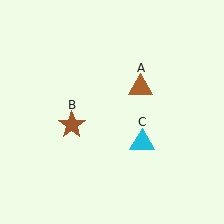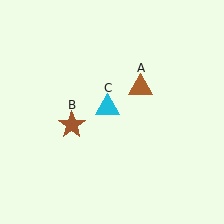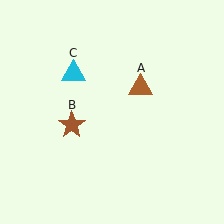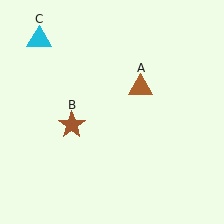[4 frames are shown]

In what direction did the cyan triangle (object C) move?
The cyan triangle (object C) moved up and to the left.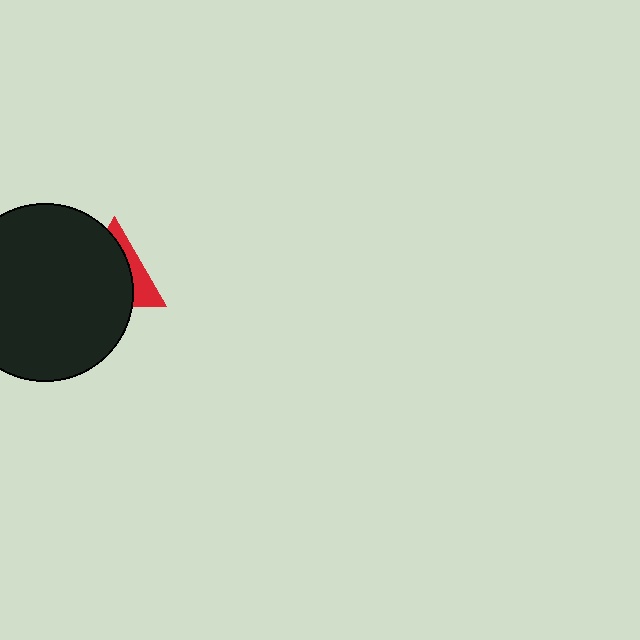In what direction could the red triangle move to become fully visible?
The red triangle could move right. That would shift it out from behind the black circle entirely.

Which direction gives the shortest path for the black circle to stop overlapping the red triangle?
Moving left gives the shortest separation.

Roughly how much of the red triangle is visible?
A small part of it is visible (roughly 30%).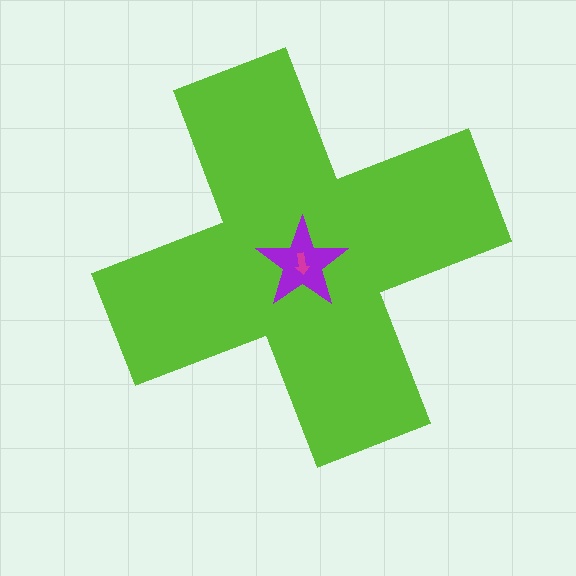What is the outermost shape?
The lime cross.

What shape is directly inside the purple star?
The magenta arrow.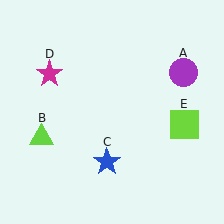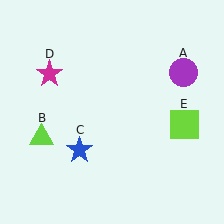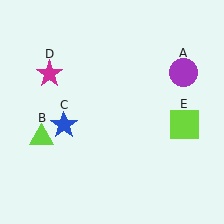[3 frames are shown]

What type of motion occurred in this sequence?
The blue star (object C) rotated clockwise around the center of the scene.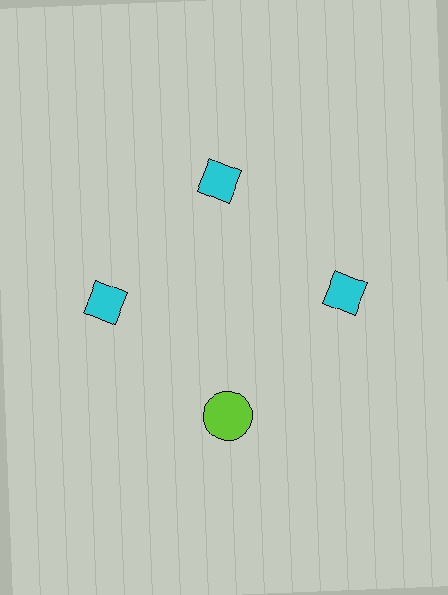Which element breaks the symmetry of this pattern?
The lime circle at roughly the 6 o'clock position breaks the symmetry. All other shapes are cyan diamonds.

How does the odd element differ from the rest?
It differs in both color (lime instead of cyan) and shape (circle instead of diamond).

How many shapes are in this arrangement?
There are 4 shapes arranged in a ring pattern.